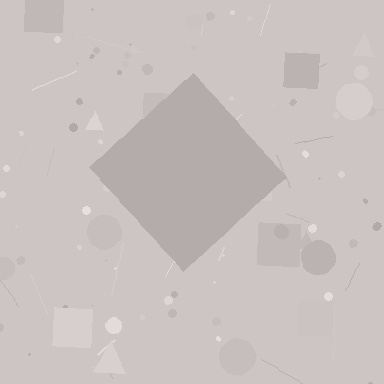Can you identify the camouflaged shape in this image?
The camouflaged shape is a diamond.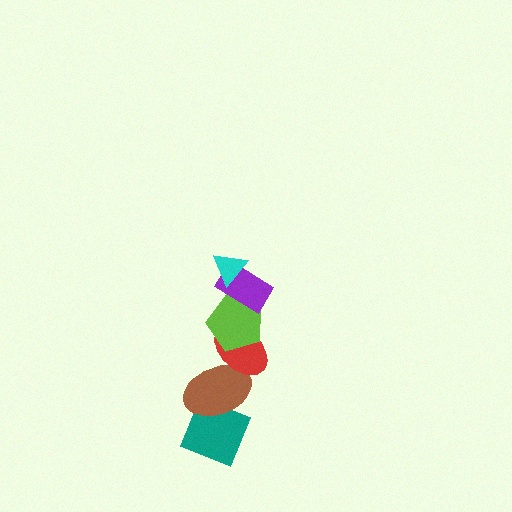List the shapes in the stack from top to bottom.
From top to bottom: the cyan triangle, the purple rectangle, the lime pentagon, the red ellipse, the brown ellipse, the teal diamond.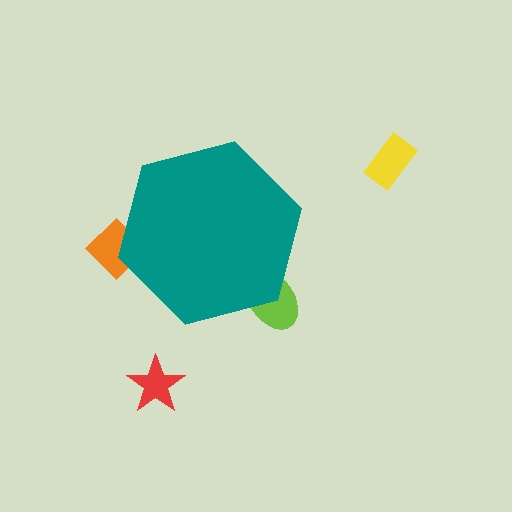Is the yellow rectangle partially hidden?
No, the yellow rectangle is fully visible.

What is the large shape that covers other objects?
A teal hexagon.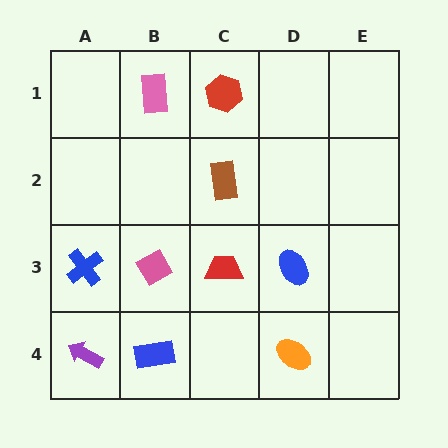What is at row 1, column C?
A red hexagon.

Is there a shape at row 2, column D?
No, that cell is empty.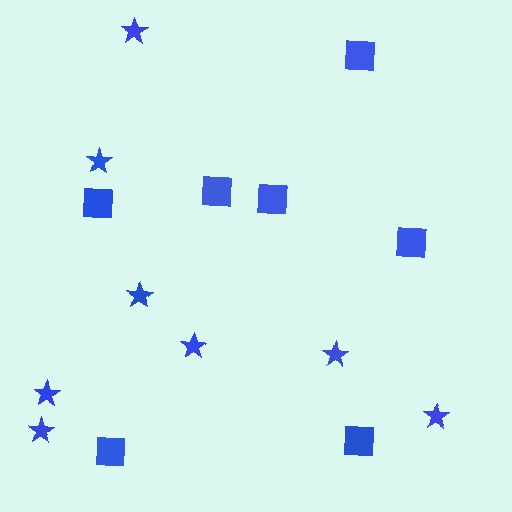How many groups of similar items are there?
There are 2 groups: one group of stars (8) and one group of squares (7).